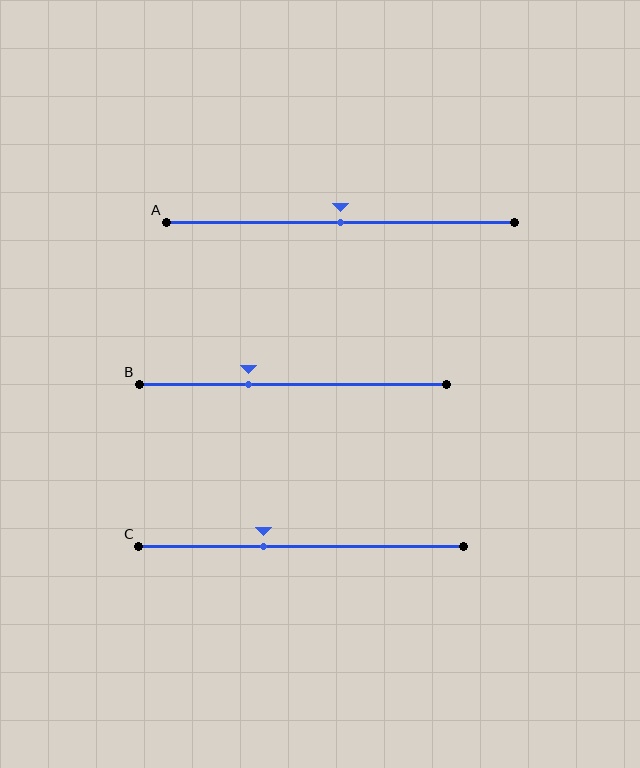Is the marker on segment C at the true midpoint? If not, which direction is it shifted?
No, the marker on segment C is shifted to the left by about 12% of the segment length.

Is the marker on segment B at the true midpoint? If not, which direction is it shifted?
No, the marker on segment B is shifted to the left by about 14% of the segment length.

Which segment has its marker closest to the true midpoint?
Segment A has its marker closest to the true midpoint.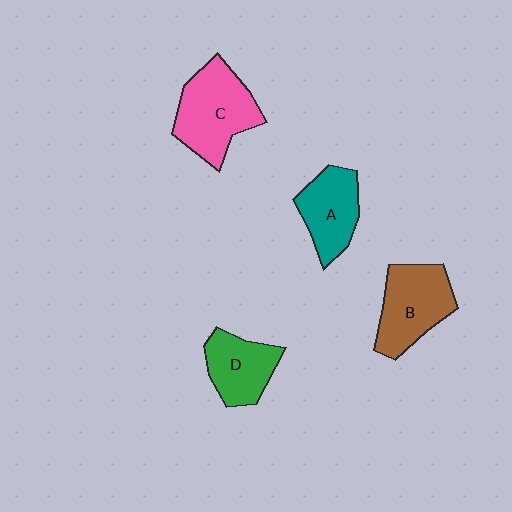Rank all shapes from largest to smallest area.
From largest to smallest: C (pink), B (brown), A (teal), D (green).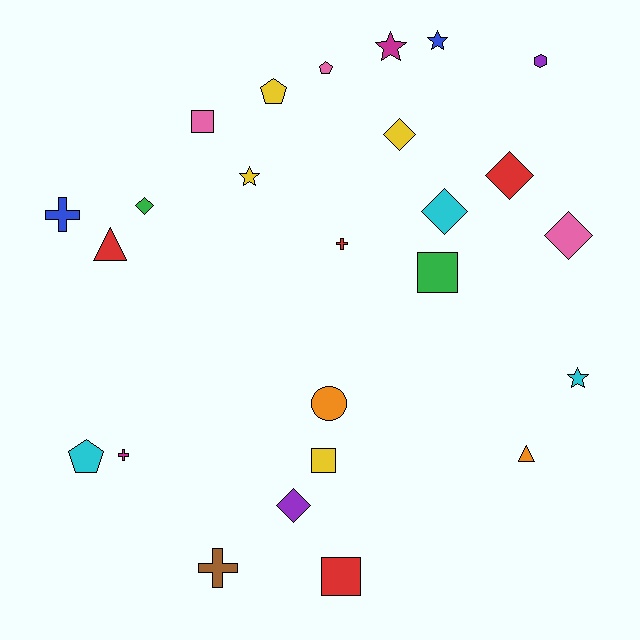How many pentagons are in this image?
There are 3 pentagons.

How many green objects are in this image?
There are 2 green objects.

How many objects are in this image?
There are 25 objects.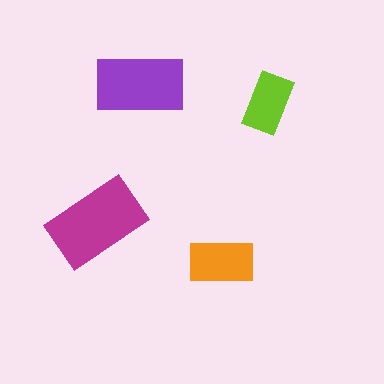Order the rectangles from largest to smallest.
the magenta one, the purple one, the orange one, the lime one.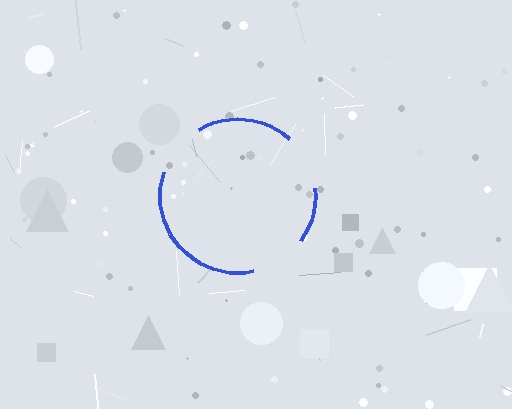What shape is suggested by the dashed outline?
The dashed outline suggests a circle.